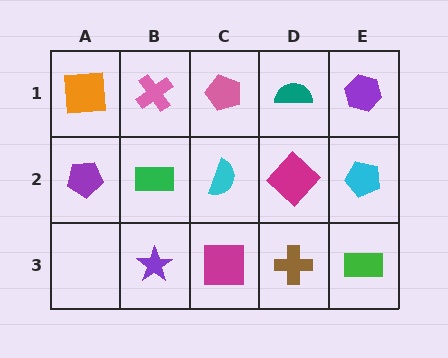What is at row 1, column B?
A pink cross.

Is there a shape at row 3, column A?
No, that cell is empty.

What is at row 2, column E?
A cyan pentagon.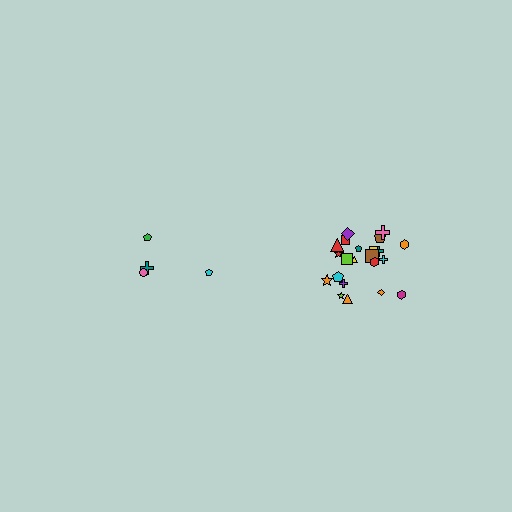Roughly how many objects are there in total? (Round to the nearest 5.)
Roughly 25 objects in total.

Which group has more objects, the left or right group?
The right group.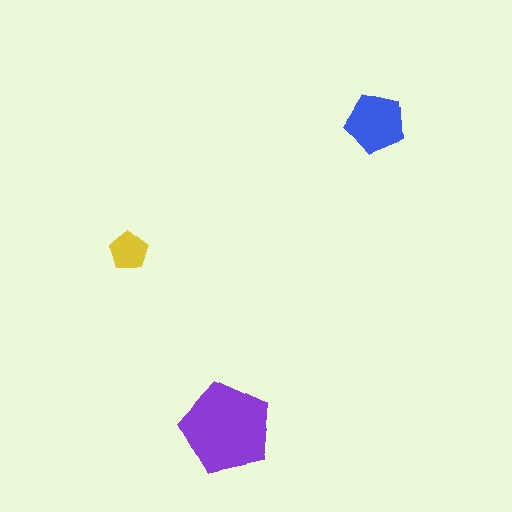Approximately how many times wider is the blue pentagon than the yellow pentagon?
About 1.5 times wider.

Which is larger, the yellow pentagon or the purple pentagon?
The purple one.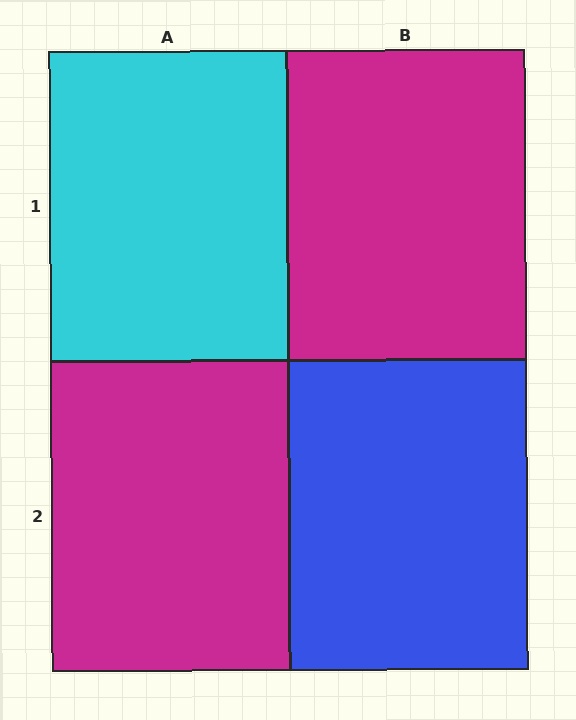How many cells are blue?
1 cell is blue.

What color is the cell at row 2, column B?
Blue.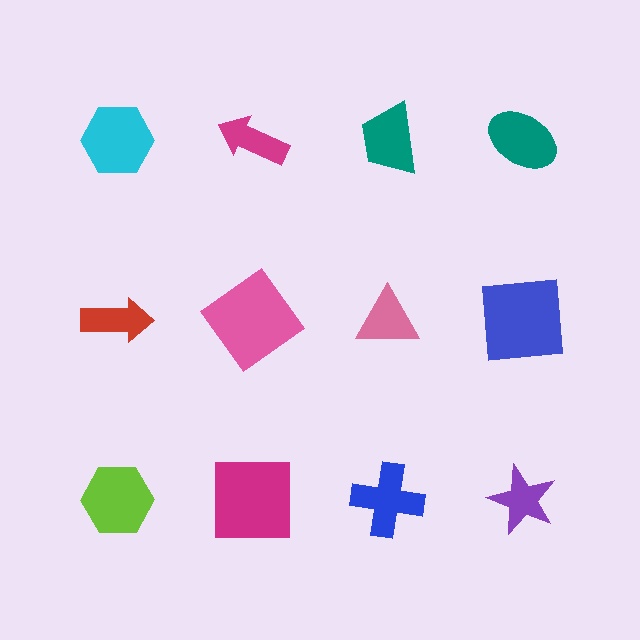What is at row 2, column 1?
A red arrow.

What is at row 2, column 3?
A pink triangle.